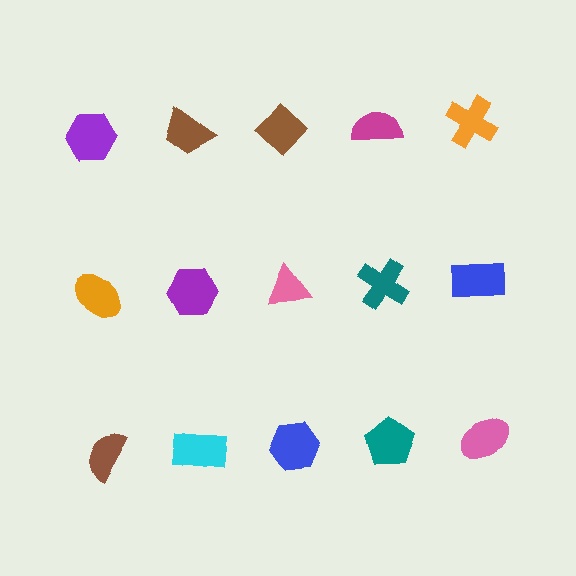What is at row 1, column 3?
A brown diamond.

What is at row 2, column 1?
An orange ellipse.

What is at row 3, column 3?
A blue hexagon.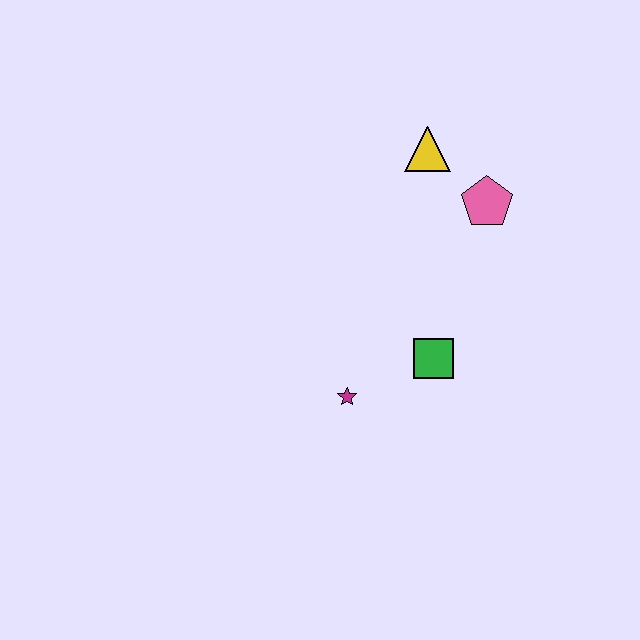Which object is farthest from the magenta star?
The yellow triangle is farthest from the magenta star.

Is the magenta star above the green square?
No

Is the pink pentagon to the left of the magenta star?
No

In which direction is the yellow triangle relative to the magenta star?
The yellow triangle is above the magenta star.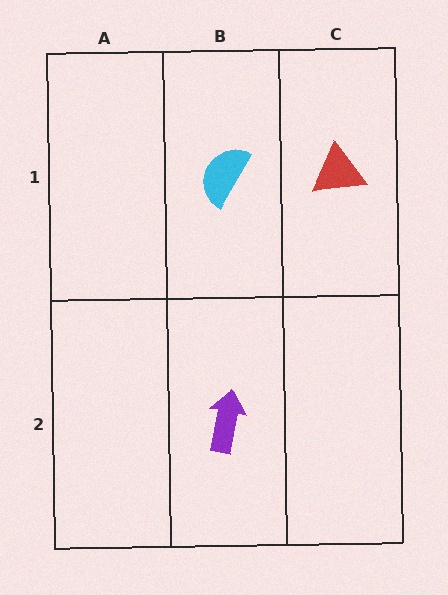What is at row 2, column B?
A purple arrow.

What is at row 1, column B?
A cyan semicircle.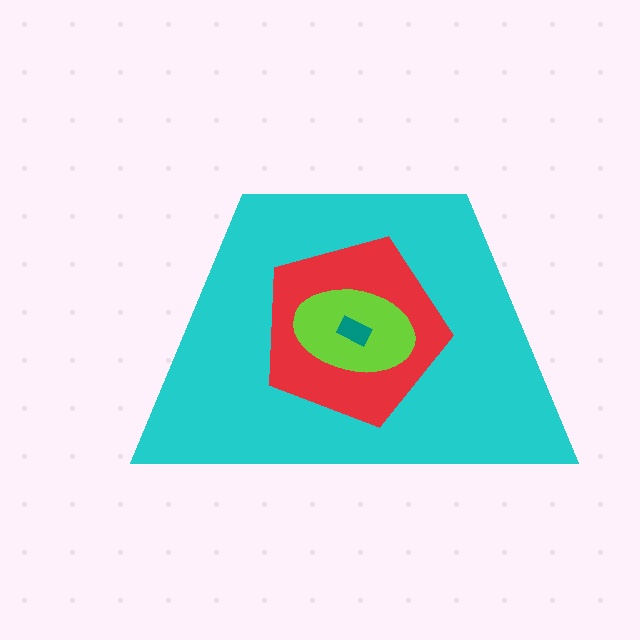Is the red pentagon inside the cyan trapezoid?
Yes.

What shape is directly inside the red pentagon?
The lime ellipse.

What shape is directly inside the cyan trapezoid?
The red pentagon.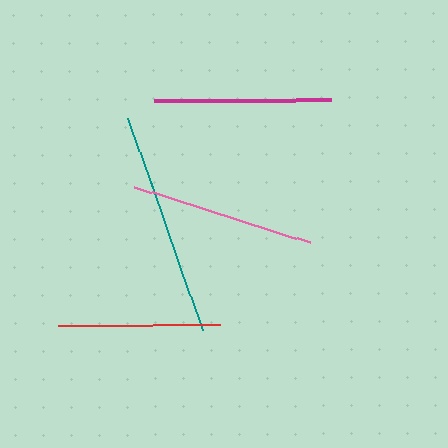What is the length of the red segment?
The red segment is approximately 161 pixels long.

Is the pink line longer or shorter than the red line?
The pink line is longer than the red line.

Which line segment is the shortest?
The red line is the shortest at approximately 161 pixels.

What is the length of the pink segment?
The pink segment is approximately 185 pixels long.